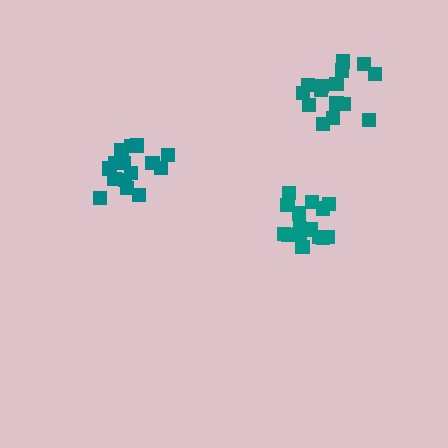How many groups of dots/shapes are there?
There are 3 groups.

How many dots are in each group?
Group 1: 15 dots, Group 2: 15 dots, Group 3: 15 dots (45 total).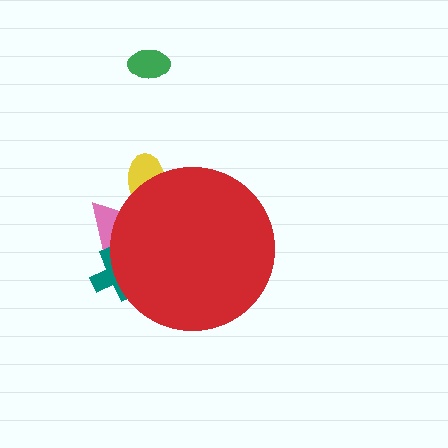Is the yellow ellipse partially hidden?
Yes, the yellow ellipse is partially hidden behind the red circle.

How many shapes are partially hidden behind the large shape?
3 shapes are partially hidden.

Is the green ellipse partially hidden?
No, the green ellipse is fully visible.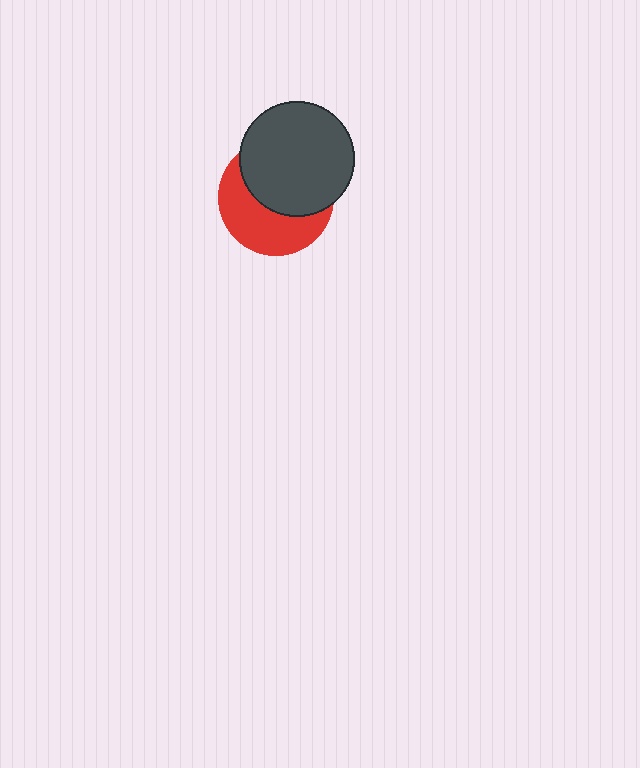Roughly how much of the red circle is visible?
About half of it is visible (roughly 47%).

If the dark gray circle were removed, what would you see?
You would see the complete red circle.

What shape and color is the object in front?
The object in front is a dark gray circle.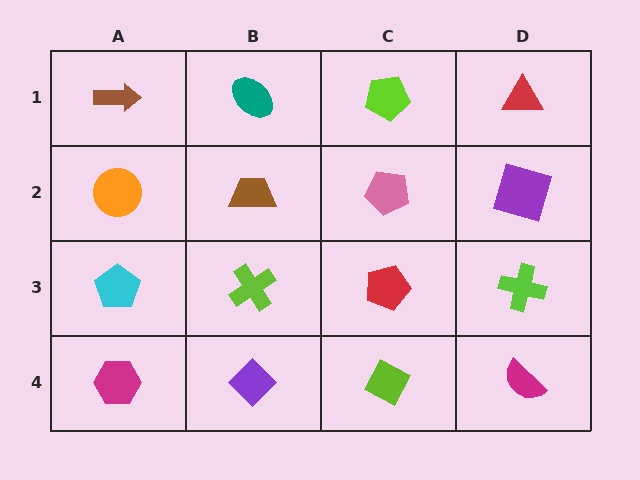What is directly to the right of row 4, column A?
A purple diamond.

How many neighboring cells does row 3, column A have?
3.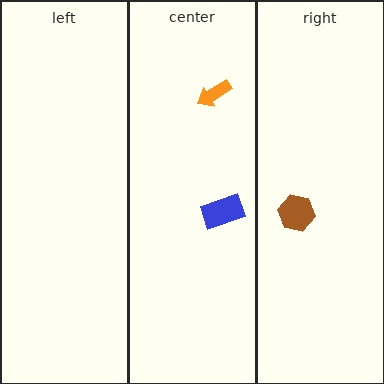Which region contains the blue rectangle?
The center region.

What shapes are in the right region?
The brown hexagon.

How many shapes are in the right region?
1.